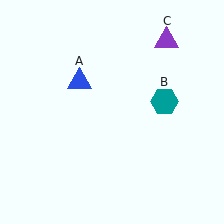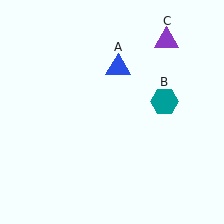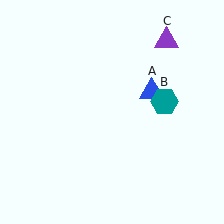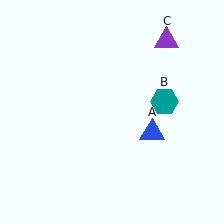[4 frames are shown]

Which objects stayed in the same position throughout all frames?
Teal hexagon (object B) and purple triangle (object C) remained stationary.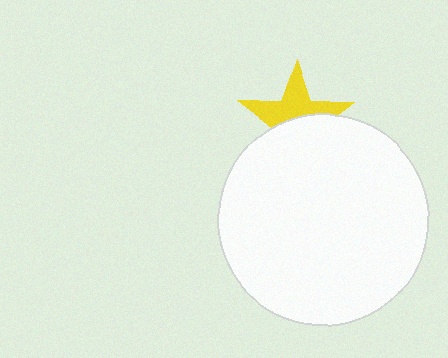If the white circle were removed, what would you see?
You would see the complete yellow star.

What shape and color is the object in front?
The object in front is a white circle.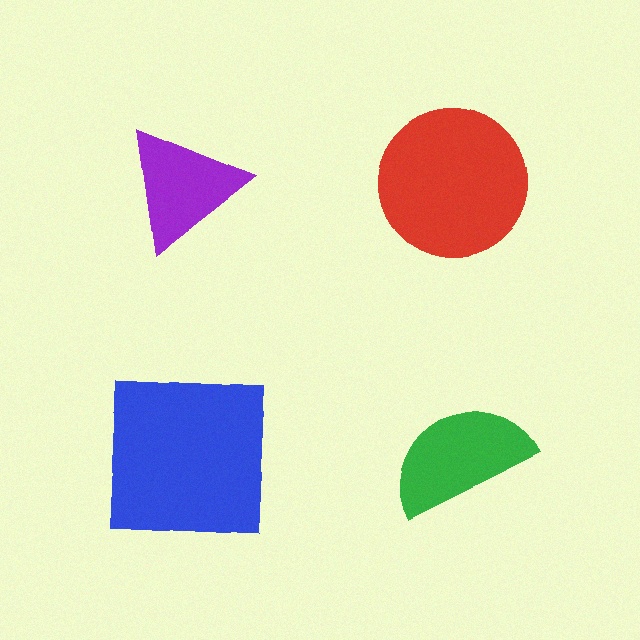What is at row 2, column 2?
A green semicircle.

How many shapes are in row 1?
2 shapes.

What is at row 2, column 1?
A blue square.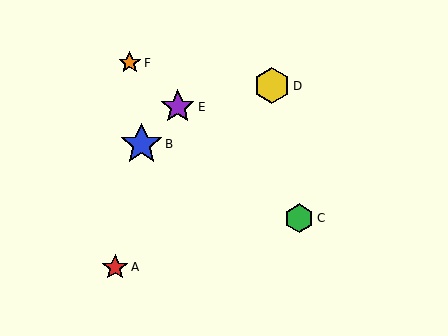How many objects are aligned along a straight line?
3 objects (C, E, F) are aligned along a straight line.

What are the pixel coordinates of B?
Object B is at (142, 144).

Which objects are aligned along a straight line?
Objects C, E, F are aligned along a straight line.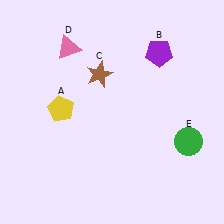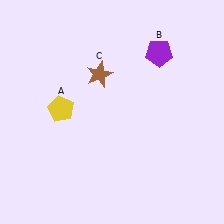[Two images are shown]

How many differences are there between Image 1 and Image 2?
There are 2 differences between the two images.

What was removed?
The pink triangle (D), the green circle (E) were removed in Image 2.